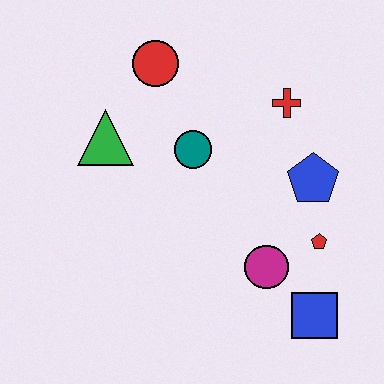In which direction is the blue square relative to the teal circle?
The blue square is below the teal circle.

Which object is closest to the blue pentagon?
The red pentagon is closest to the blue pentagon.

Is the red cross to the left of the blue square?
Yes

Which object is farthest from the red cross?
The blue square is farthest from the red cross.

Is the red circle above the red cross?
Yes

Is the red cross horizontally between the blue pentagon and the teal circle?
Yes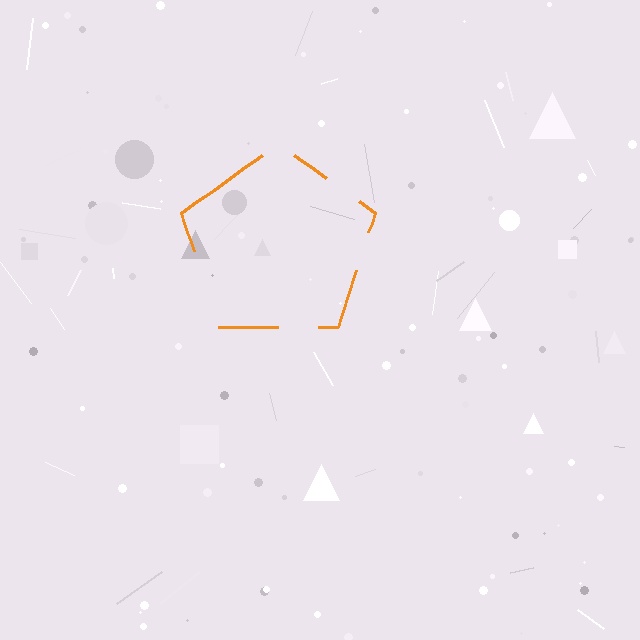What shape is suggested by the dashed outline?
The dashed outline suggests a pentagon.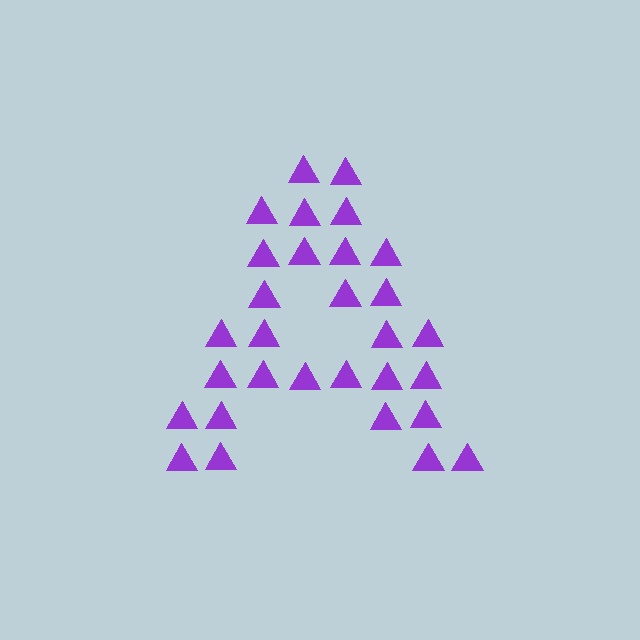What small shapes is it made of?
It is made of small triangles.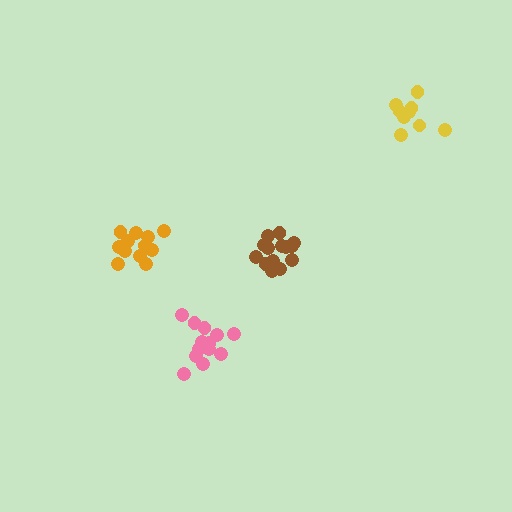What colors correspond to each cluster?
The clusters are colored: yellow, orange, brown, pink.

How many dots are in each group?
Group 1: 9 dots, Group 2: 12 dots, Group 3: 14 dots, Group 4: 13 dots (48 total).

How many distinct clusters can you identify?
There are 4 distinct clusters.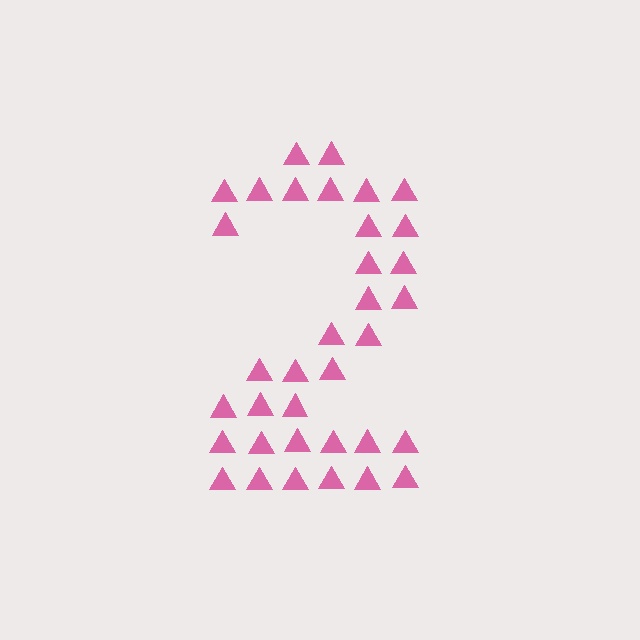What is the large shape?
The large shape is the digit 2.